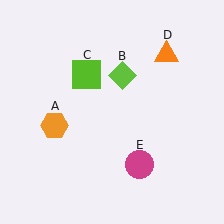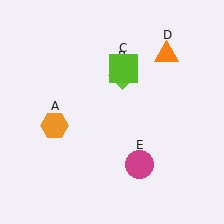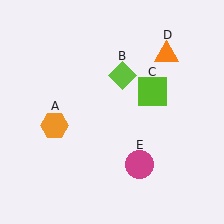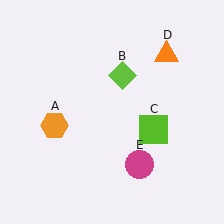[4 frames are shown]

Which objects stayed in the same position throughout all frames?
Orange hexagon (object A) and lime diamond (object B) and orange triangle (object D) and magenta circle (object E) remained stationary.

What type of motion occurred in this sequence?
The lime square (object C) rotated clockwise around the center of the scene.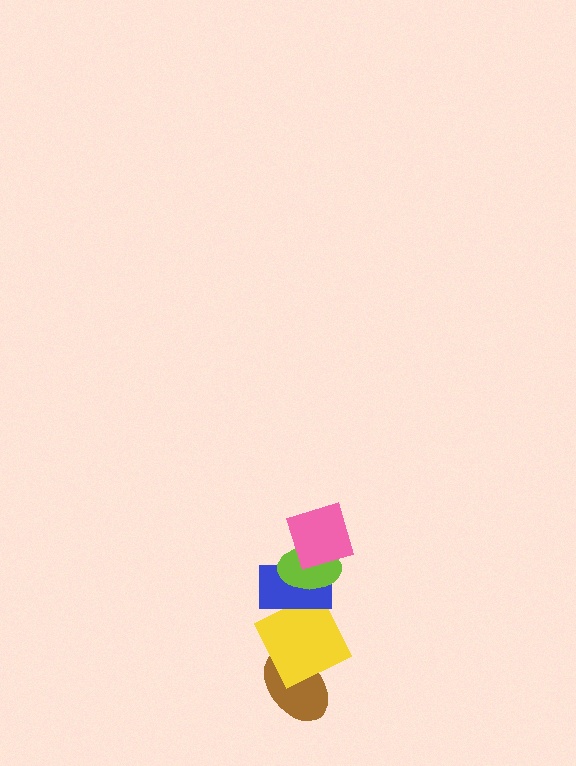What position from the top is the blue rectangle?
The blue rectangle is 3rd from the top.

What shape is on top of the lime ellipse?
The pink square is on top of the lime ellipse.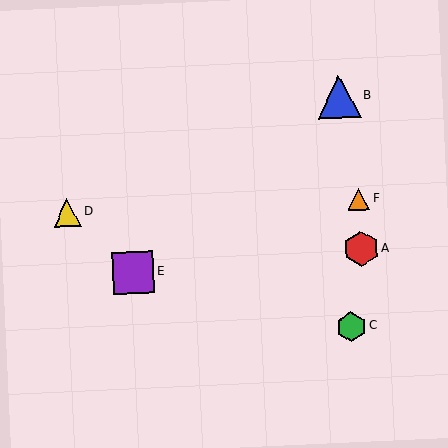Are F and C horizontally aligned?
No, F is at y≈199 and C is at y≈327.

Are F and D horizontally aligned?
Yes, both are at y≈199.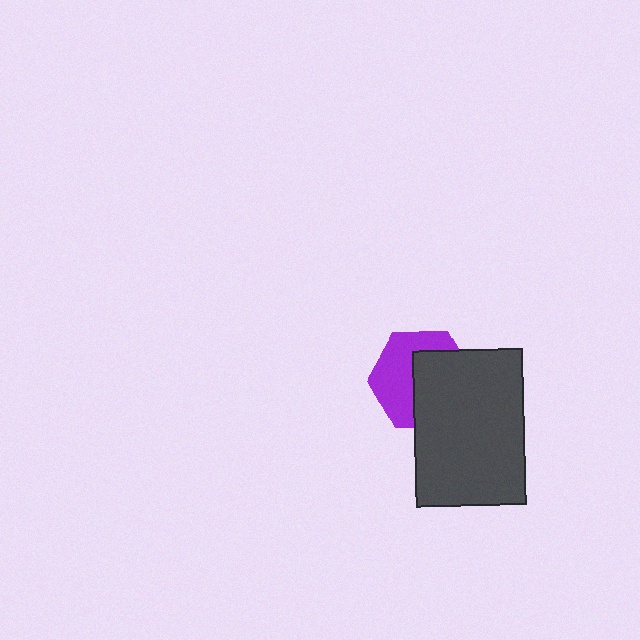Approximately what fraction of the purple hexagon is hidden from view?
Roughly 50% of the purple hexagon is hidden behind the dark gray rectangle.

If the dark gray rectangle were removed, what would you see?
You would see the complete purple hexagon.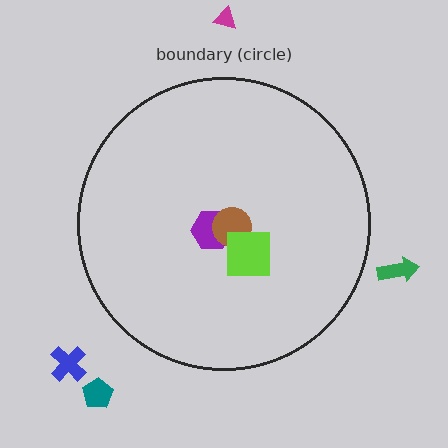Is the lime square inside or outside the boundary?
Inside.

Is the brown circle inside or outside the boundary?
Inside.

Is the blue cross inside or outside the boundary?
Outside.